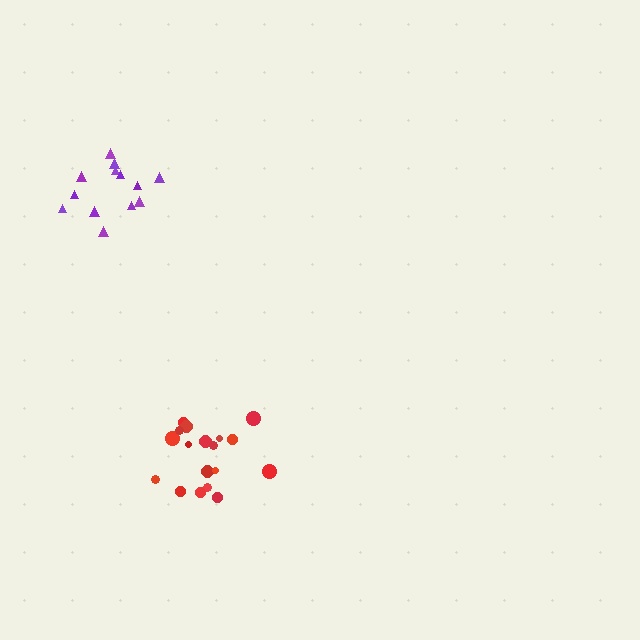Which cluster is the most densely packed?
Purple.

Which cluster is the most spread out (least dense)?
Red.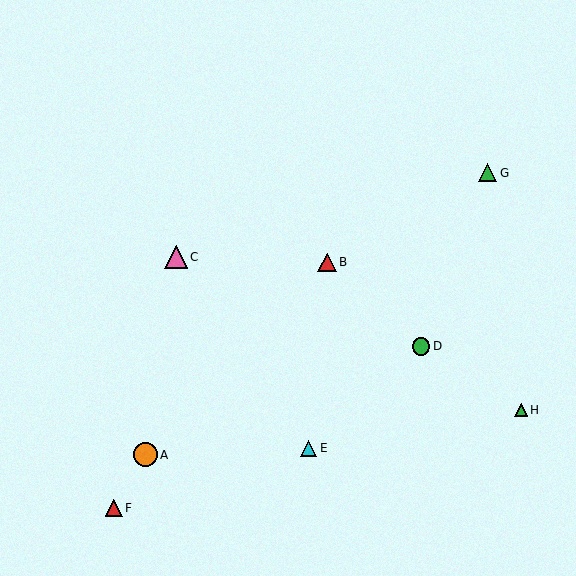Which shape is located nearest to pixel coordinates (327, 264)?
The red triangle (labeled B) at (327, 262) is nearest to that location.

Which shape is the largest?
The orange circle (labeled A) is the largest.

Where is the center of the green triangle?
The center of the green triangle is at (521, 410).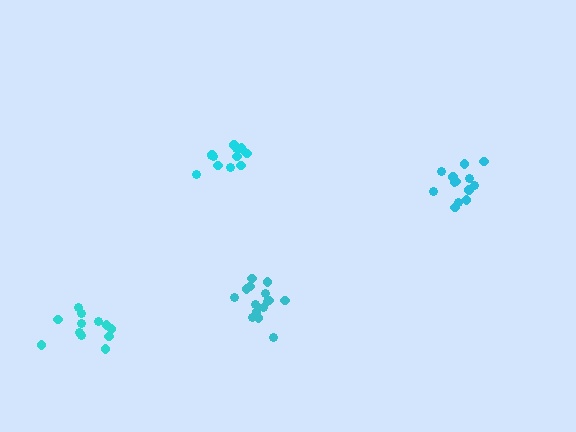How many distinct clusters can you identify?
There are 4 distinct clusters.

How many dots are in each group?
Group 1: 13 dots, Group 2: 12 dots, Group 3: 15 dots, Group 4: 13 dots (53 total).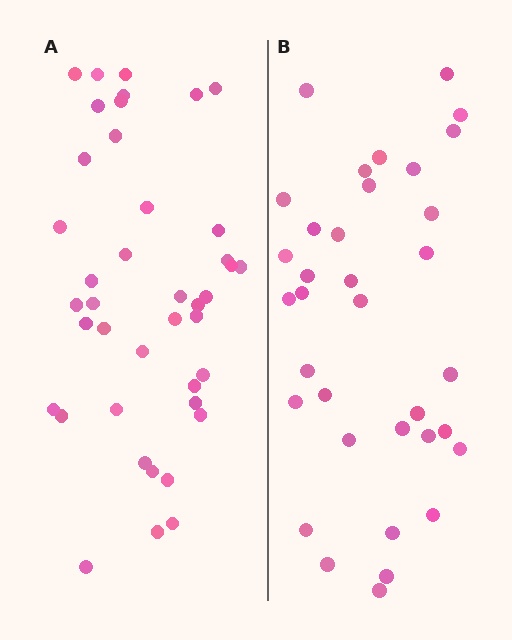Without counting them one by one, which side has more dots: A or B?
Region A (the left region) has more dots.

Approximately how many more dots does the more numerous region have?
Region A has about 6 more dots than region B.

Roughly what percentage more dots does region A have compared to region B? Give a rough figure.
About 15% more.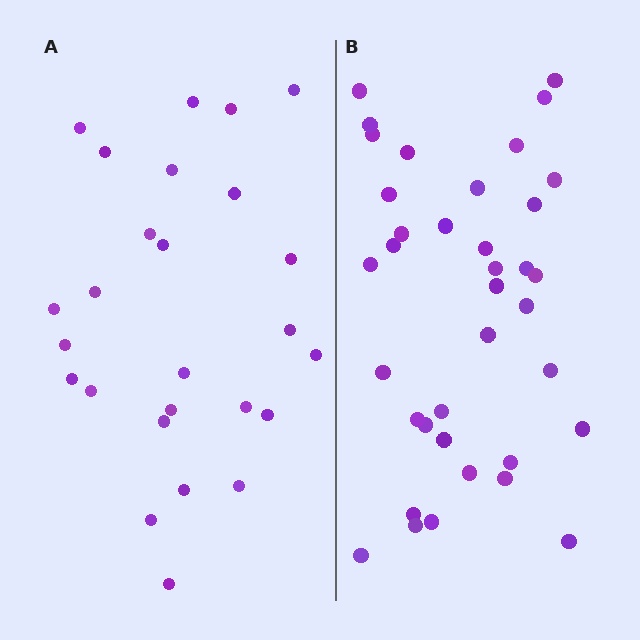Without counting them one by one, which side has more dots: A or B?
Region B (the right region) has more dots.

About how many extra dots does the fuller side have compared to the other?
Region B has roughly 12 or so more dots than region A.